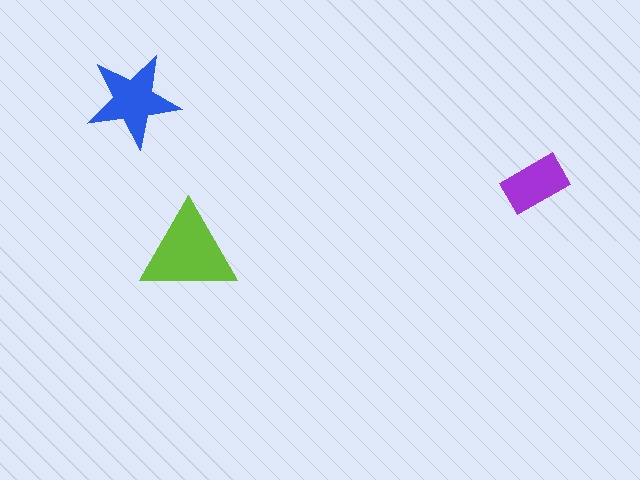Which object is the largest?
The lime triangle.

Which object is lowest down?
The lime triangle is bottommost.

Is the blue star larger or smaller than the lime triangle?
Smaller.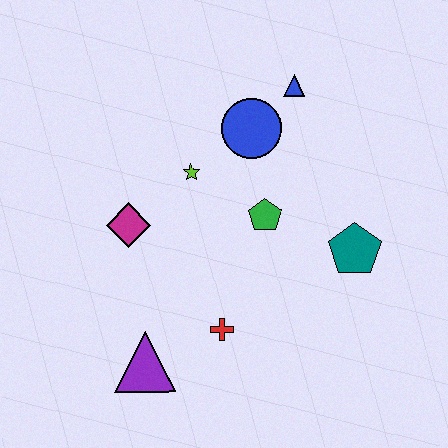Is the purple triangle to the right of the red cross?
No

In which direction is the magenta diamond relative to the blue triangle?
The magenta diamond is to the left of the blue triangle.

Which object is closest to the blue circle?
The blue triangle is closest to the blue circle.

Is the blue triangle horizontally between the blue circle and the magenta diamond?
No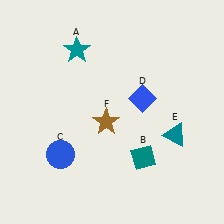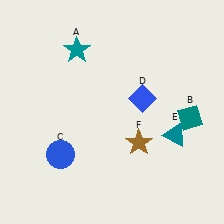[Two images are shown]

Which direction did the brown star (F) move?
The brown star (F) moved right.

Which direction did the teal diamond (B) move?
The teal diamond (B) moved right.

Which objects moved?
The objects that moved are: the teal diamond (B), the brown star (F).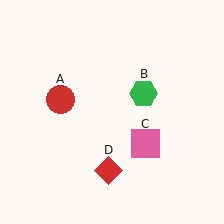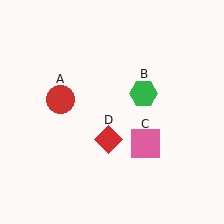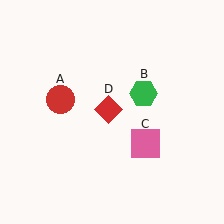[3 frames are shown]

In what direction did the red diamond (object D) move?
The red diamond (object D) moved up.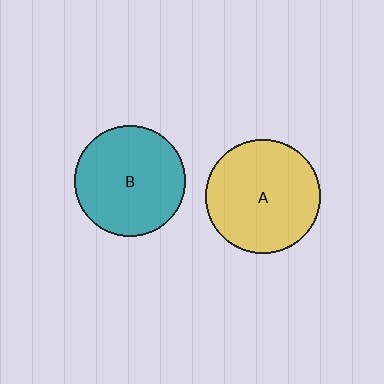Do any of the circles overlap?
No, none of the circles overlap.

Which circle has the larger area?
Circle A (yellow).